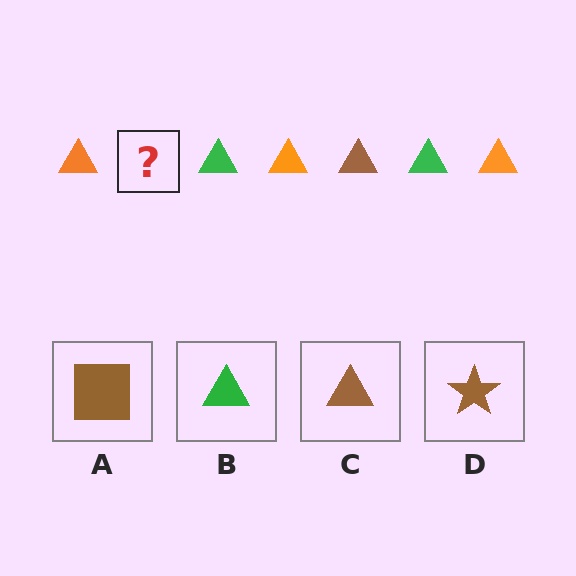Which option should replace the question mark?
Option C.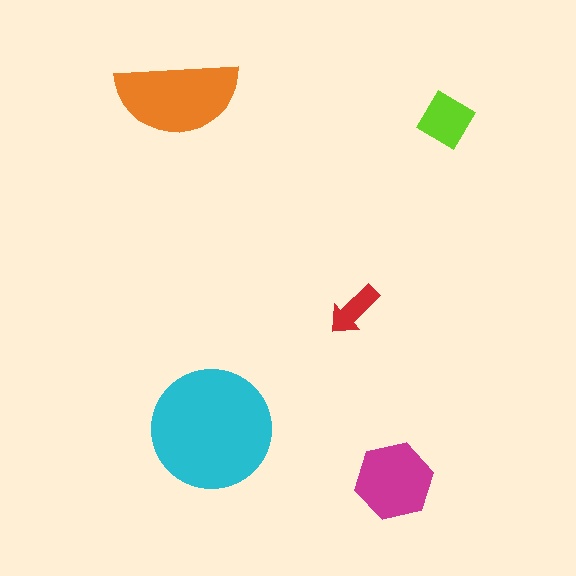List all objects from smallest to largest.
The red arrow, the lime diamond, the magenta hexagon, the orange semicircle, the cyan circle.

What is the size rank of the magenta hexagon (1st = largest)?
3rd.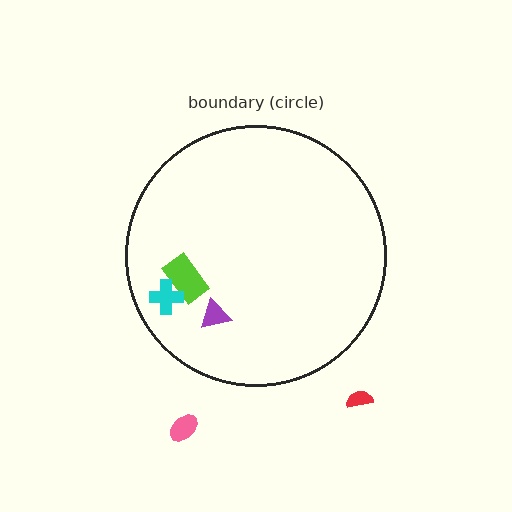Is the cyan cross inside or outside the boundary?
Inside.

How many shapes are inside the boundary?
3 inside, 2 outside.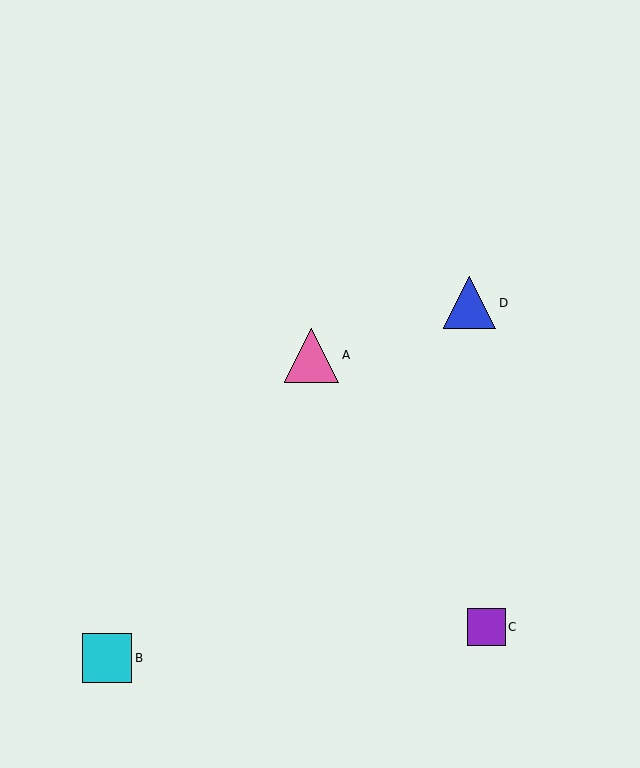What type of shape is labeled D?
Shape D is a blue triangle.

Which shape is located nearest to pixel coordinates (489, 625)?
The purple square (labeled C) at (487, 627) is nearest to that location.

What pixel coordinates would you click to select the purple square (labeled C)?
Click at (487, 627) to select the purple square C.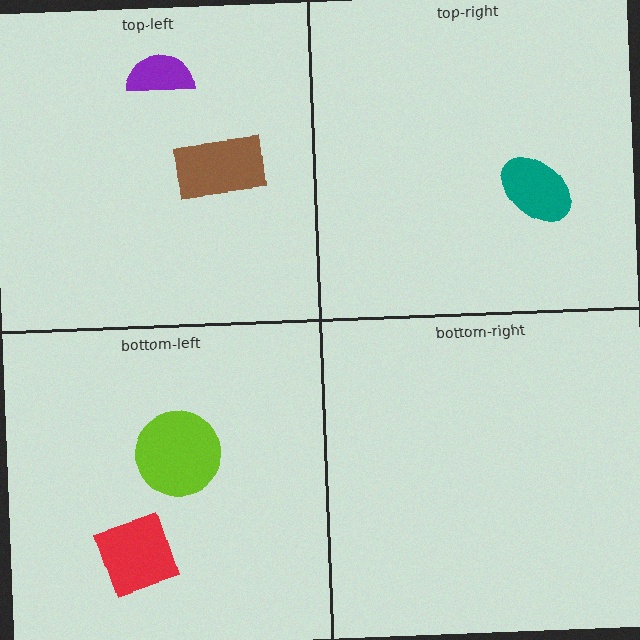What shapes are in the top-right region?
The teal ellipse.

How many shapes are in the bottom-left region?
2.